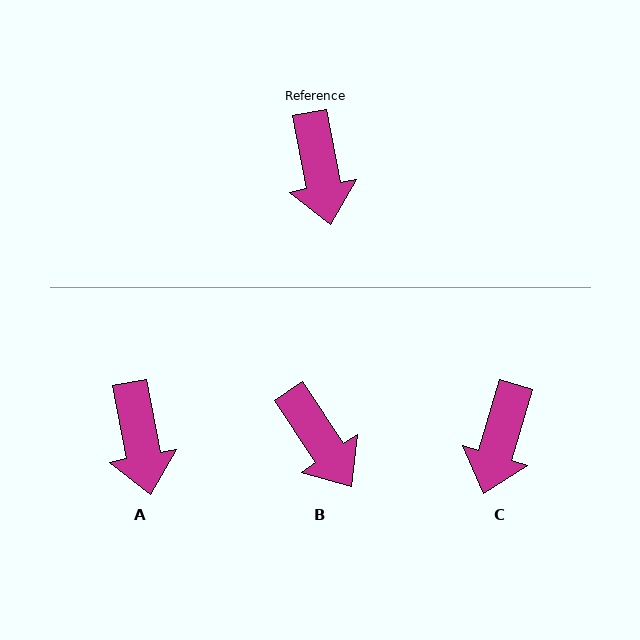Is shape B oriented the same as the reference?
No, it is off by about 23 degrees.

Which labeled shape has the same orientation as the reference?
A.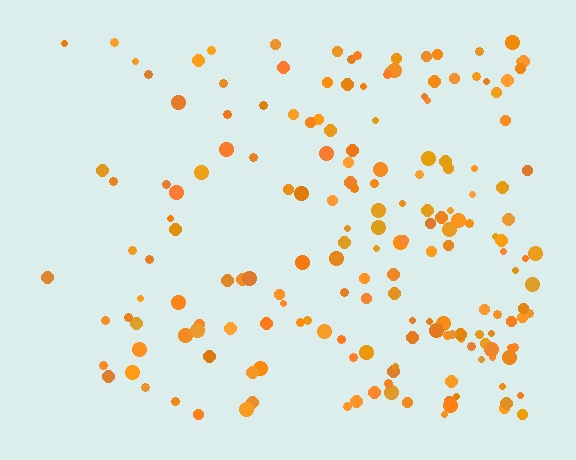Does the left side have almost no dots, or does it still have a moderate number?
Still a moderate number, just noticeably fewer than the right.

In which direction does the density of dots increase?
From left to right, with the right side densest.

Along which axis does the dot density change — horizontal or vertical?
Horizontal.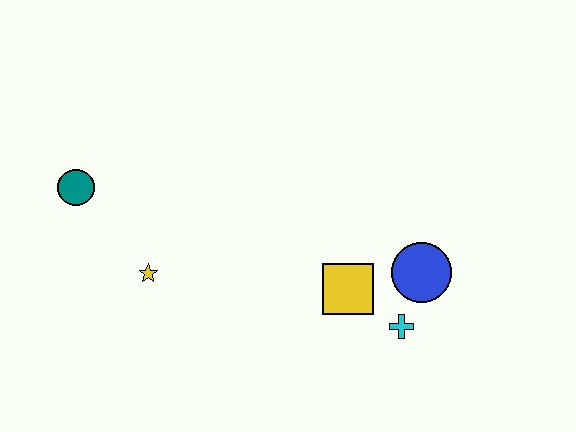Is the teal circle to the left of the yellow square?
Yes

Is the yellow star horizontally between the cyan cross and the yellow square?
No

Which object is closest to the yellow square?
The cyan cross is closest to the yellow square.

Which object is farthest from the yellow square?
The teal circle is farthest from the yellow square.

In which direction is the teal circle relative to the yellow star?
The teal circle is above the yellow star.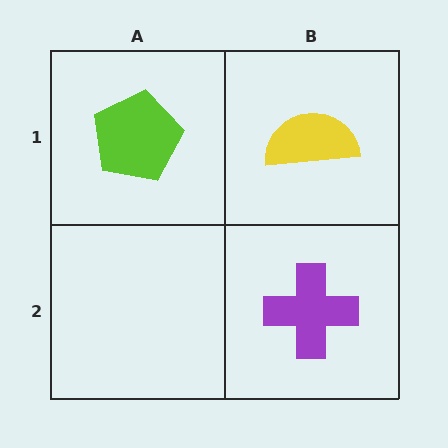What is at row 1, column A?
A lime pentagon.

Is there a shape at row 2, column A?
No, that cell is empty.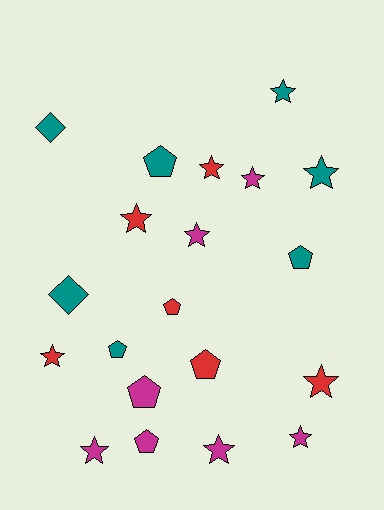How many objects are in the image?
There are 20 objects.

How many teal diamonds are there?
There are 2 teal diamonds.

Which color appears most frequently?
Teal, with 7 objects.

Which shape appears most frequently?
Star, with 11 objects.